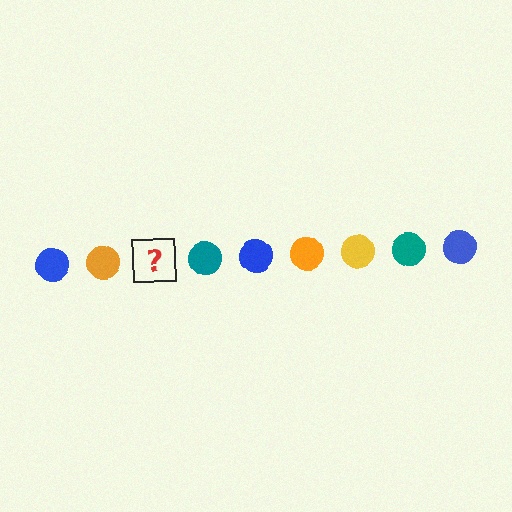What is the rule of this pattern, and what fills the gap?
The rule is that the pattern cycles through blue, orange, yellow, teal circles. The gap should be filled with a yellow circle.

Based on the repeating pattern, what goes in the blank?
The blank should be a yellow circle.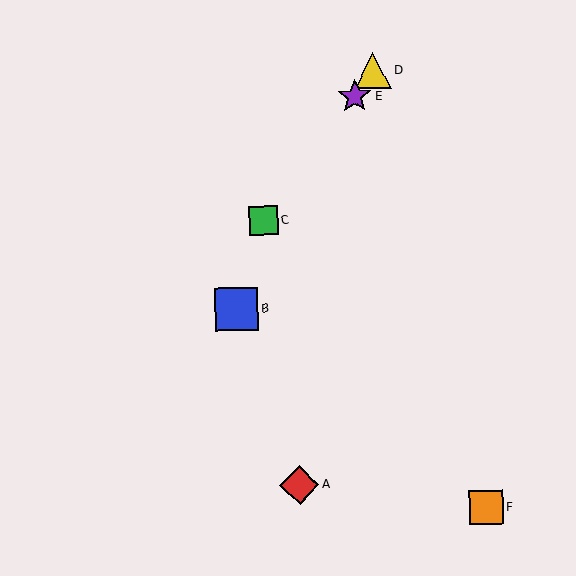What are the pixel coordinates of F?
Object F is at (486, 508).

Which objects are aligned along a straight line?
Objects C, D, E are aligned along a straight line.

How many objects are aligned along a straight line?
3 objects (C, D, E) are aligned along a straight line.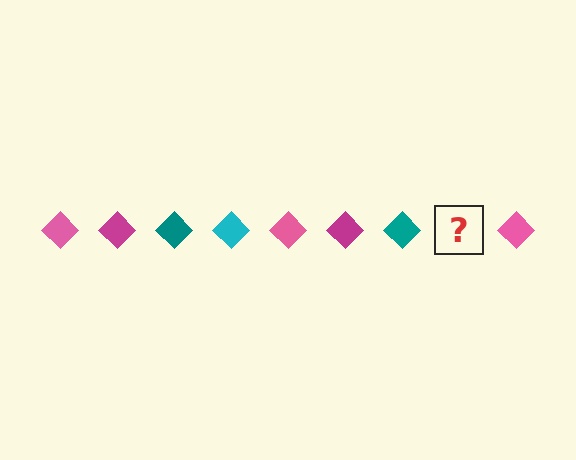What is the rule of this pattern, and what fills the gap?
The rule is that the pattern cycles through pink, magenta, teal, cyan diamonds. The gap should be filled with a cyan diamond.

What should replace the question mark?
The question mark should be replaced with a cyan diamond.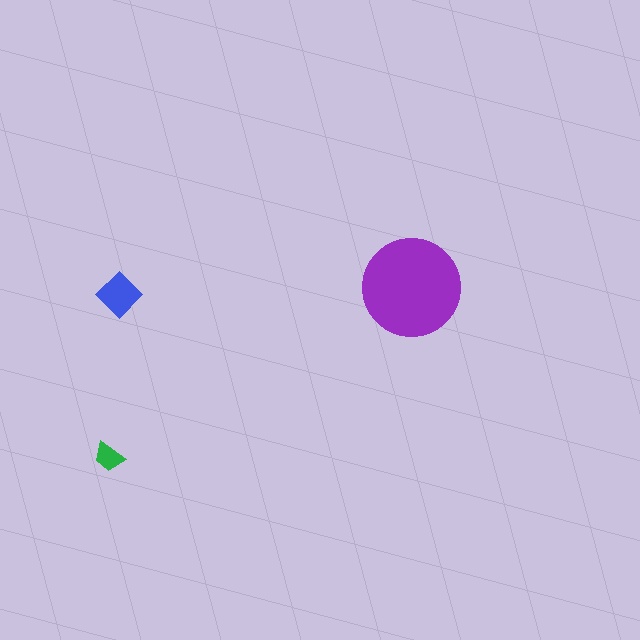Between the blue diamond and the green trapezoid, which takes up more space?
The blue diamond.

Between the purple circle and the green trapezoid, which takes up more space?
The purple circle.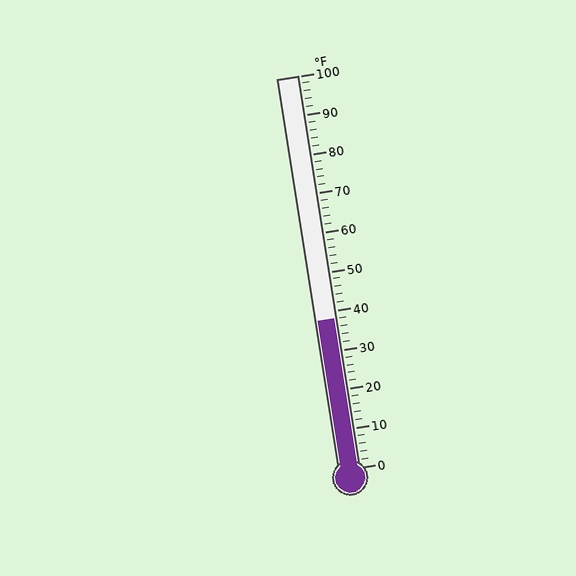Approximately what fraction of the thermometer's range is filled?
The thermometer is filled to approximately 40% of its range.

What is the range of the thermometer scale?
The thermometer scale ranges from 0°F to 100°F.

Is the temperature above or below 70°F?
The temperature is below 70°F.